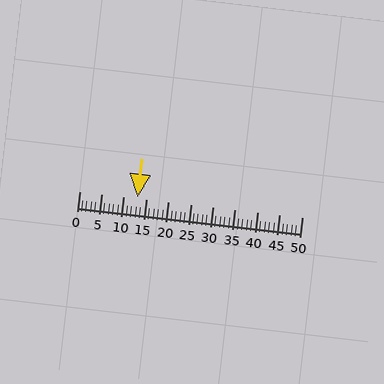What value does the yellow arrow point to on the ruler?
The yellow arrow points to approximately 13.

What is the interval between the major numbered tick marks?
The major tick marks are spaced 5 units apart.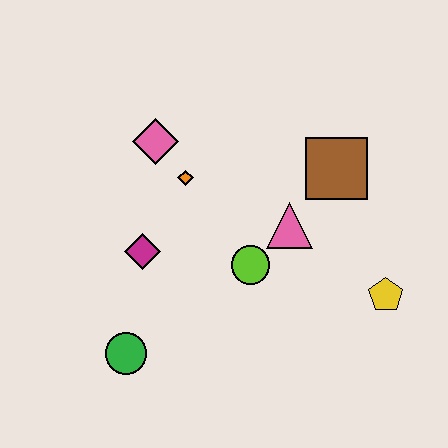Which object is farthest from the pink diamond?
The yellow pentagon is farthest from the pink diamond.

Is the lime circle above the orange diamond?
No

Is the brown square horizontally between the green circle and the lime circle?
No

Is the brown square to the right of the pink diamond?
Yes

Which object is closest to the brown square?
The pink triangle is closest to the brown square.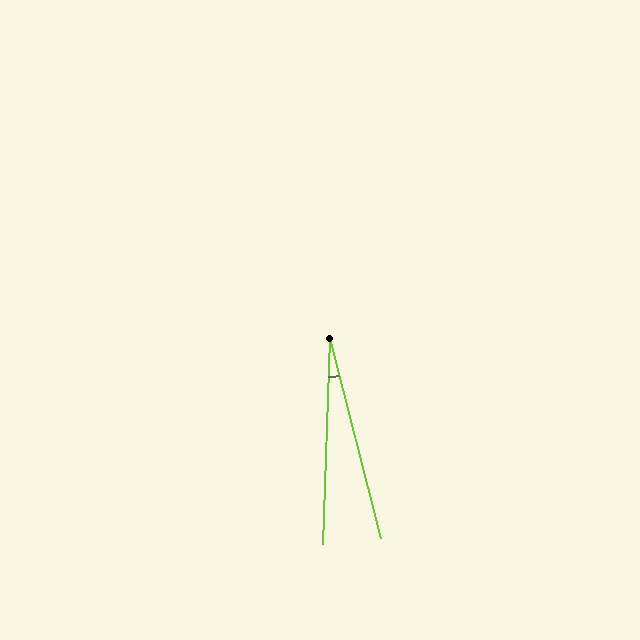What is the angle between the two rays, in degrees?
Approximately 16 degrees.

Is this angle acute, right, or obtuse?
It is acute.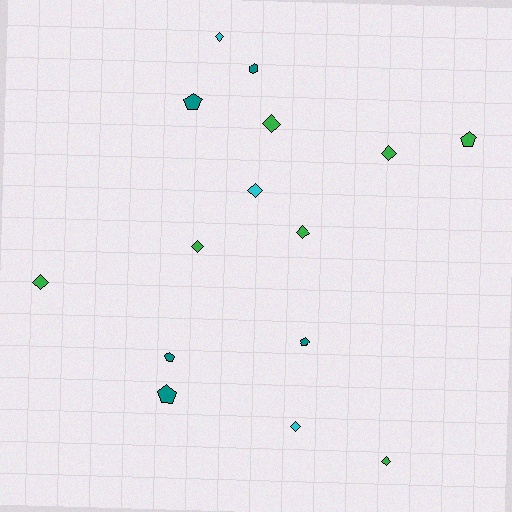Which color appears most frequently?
Green, with 7 objects.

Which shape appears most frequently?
Diamond, with 9 objects.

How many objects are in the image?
There are 15 objects.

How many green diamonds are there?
There are 6 green diamonds.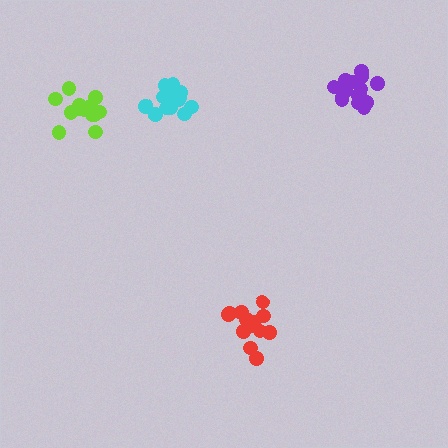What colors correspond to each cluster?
The clusters are colored: purple, red, lime, cyan.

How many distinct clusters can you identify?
There are 4 distinct clusters.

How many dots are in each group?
Group 1: 16 dots, Group 2: 14 dots, Group 3: 15 dots, Group 4: 15 dots (60 total).